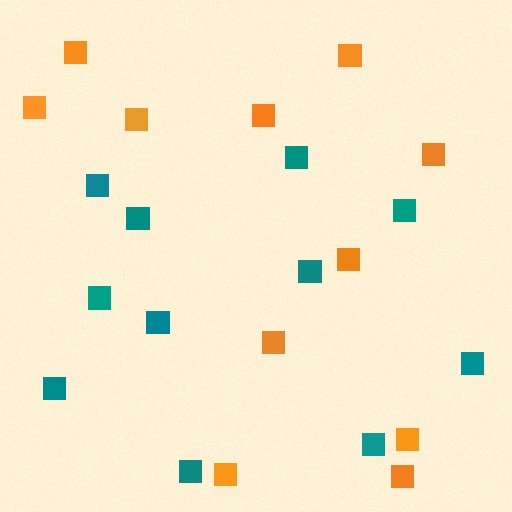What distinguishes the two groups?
There are 2 groups: one group of teal squares (11) and one group of orange squares (11).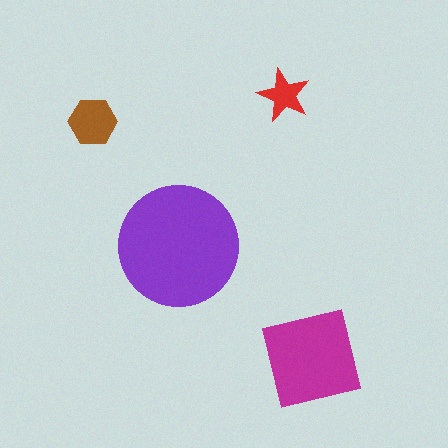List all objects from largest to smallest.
The purple circle, the magenta square, the brown hexagon, the red star.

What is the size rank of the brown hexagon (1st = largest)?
3rd.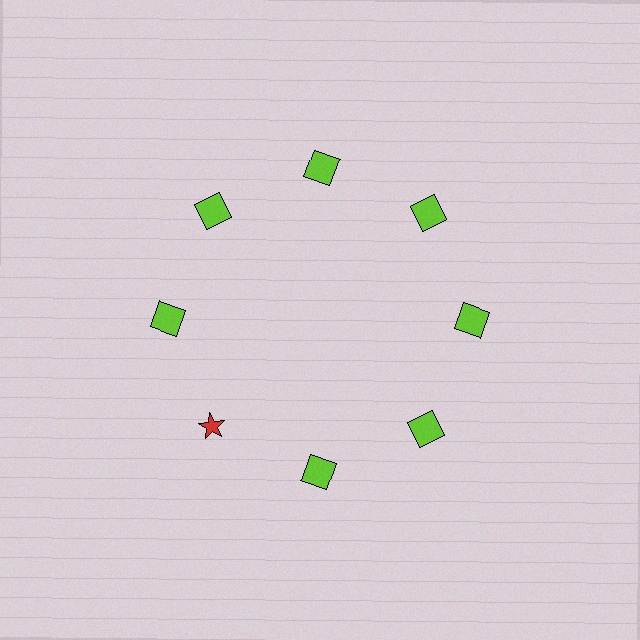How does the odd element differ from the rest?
It differs in both color (red instead of lime) and shape (star instead of square).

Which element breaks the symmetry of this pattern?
The red star at roughly the 8 o'clock position breaks the symmetry. All other shapes are lime squares.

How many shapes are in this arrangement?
There are 8 shapes arranged in a ring pattern.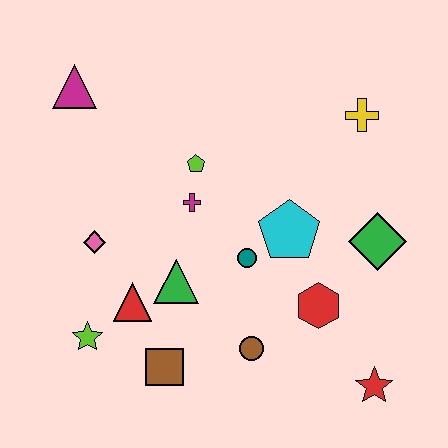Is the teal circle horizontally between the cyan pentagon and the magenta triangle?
Yes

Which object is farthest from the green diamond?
The magenta triangle is farthest from the green diamond.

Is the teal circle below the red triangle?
No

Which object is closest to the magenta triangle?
The lime pentagon is closest to the magenta triangle.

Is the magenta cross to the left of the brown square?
No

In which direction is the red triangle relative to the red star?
The red triangle is to the left of the red star.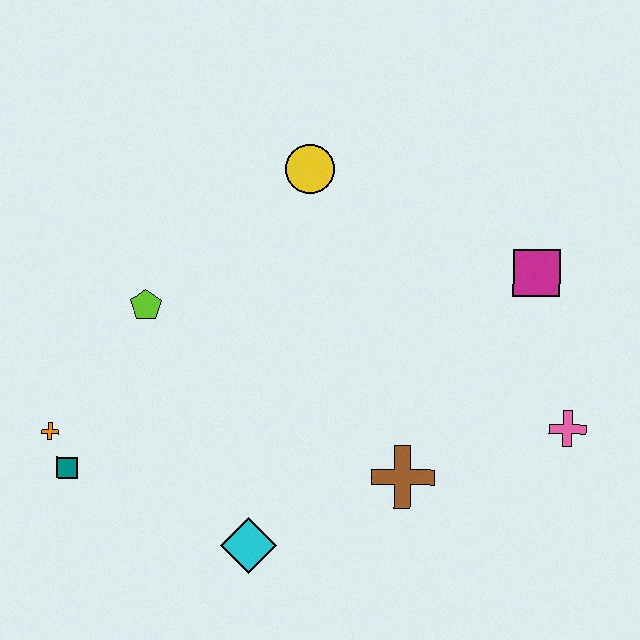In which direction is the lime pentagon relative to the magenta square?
The lime pentagon is to the left of the magenta square.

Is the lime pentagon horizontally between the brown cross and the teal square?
Yes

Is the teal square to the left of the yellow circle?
Yes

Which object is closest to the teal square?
The orange cross is closest to the teal square.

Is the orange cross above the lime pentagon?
No